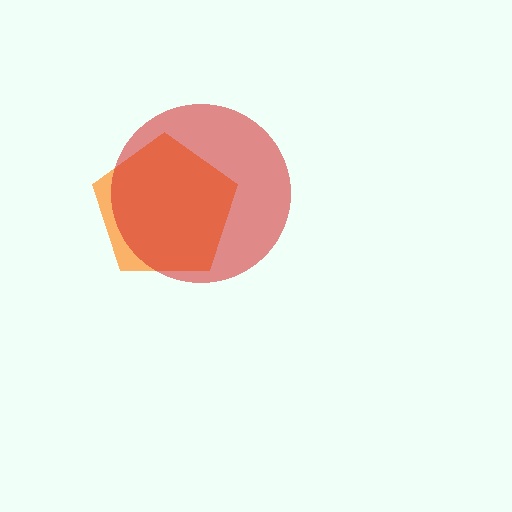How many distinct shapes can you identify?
There are 2 distinct shapes: an orange pentagon, a red circle.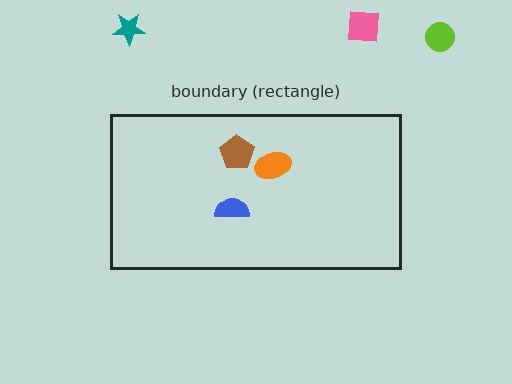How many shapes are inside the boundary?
3 inside, 3 outside.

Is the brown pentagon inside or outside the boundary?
Inside.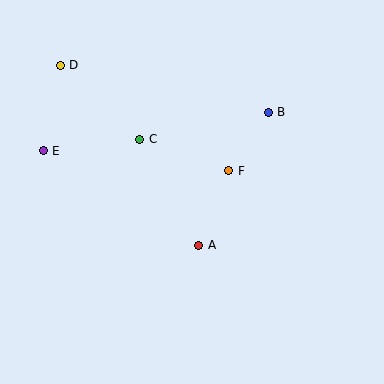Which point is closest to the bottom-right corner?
Point A is closest to the bottom-right corner.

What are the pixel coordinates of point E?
Point E is at (43, 151).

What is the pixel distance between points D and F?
The distance between D and F is 198 pixels.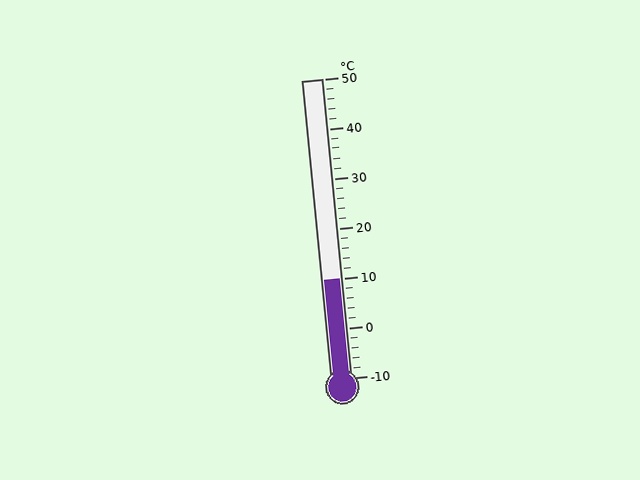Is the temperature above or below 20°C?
The temperature is below 20°C.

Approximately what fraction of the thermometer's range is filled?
The thermometer is filled to approximately 35% of its range.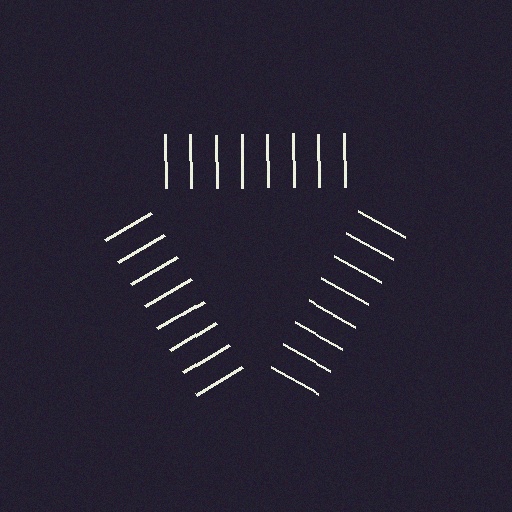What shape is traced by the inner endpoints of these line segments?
An illusory triangle — the line segments terminate on its edges but no continuous stroke is drawn.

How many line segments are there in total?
24 — 8 along each of the 3 edges.